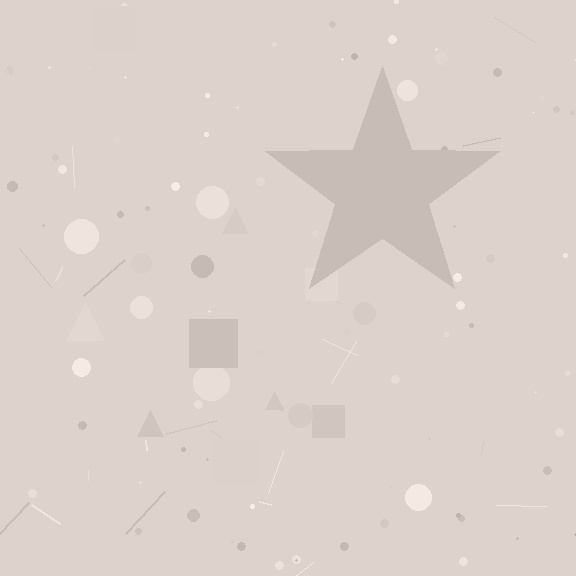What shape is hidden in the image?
A star is hidden in the image.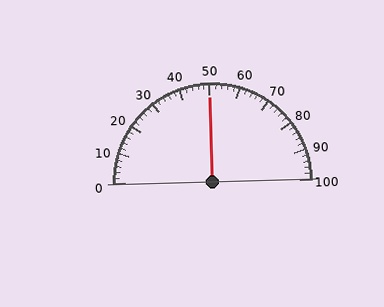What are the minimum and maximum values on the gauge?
The gauge ranges from 0 to 100.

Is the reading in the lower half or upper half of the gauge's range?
The reading is in the upper half of the range (0 to 100).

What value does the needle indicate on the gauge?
The needle indicates approximately 50.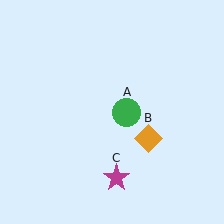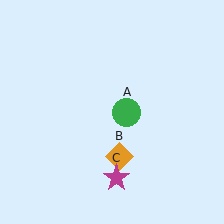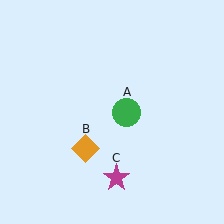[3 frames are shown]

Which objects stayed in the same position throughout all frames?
Green circle (object A) and magenta star (object C) remained stationary.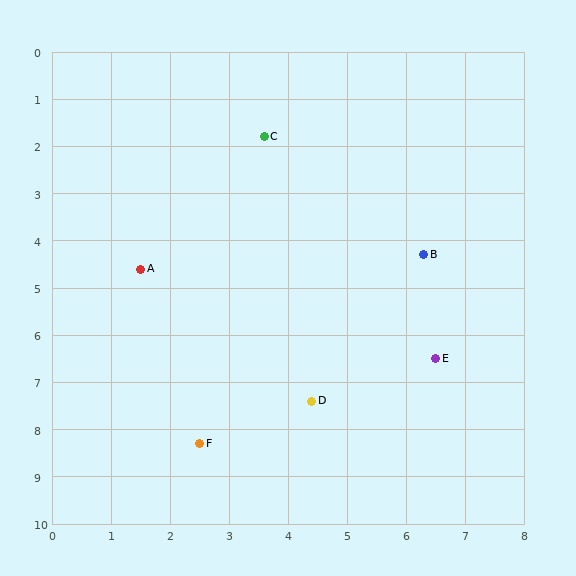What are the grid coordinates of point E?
Point E is at approximately (6.5, 6.5).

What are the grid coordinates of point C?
Point C is at approximately (3.6, 1.8).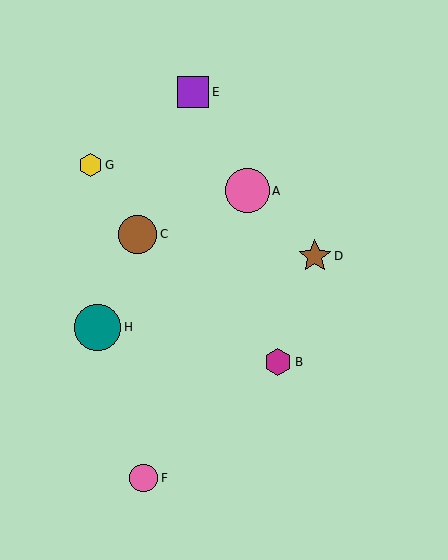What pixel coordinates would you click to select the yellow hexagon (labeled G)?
Click at (90, 165) to select the yellow hexagon G.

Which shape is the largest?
The teal circle (labeled H) is the largest.